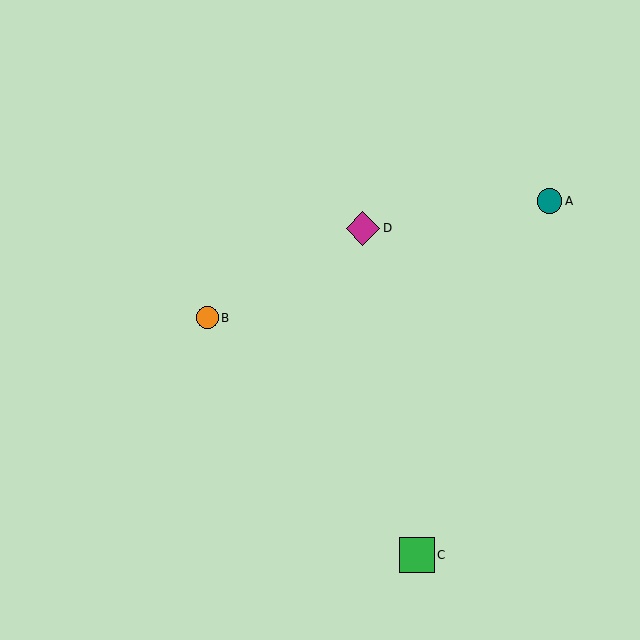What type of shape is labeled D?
Shape D is a magenta diamond.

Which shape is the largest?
The green square (labeled C) is the largest.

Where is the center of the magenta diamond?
The center of the magenta diamond is at (363, 228).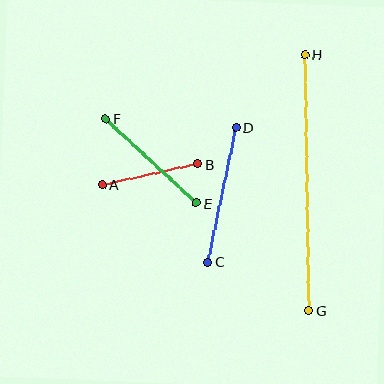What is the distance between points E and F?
The distance is approximately 124 pixels.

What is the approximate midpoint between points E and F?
The midpoint is at approximately (151, 161) pixels.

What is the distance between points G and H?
The distance is approximately 256 pixels.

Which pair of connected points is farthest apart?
Points G and H are farthest apart.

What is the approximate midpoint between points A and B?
The midpoint is at approximately (150, 174) pixels.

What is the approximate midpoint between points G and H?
The midpoint is at approximately (307, 183) pixels.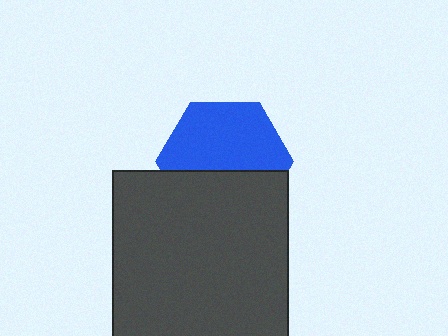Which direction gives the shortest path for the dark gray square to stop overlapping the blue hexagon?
Moving down gives the shortest separation.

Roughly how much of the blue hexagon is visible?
About half of it is visible (roughly 58%).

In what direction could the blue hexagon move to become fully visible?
The blue hexagon could move up. That would shift it out from behind the dark gray square entirely.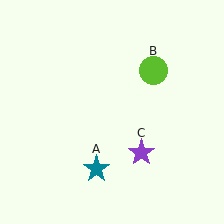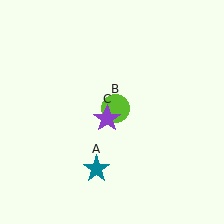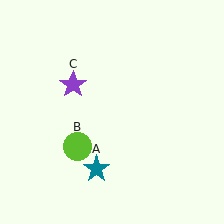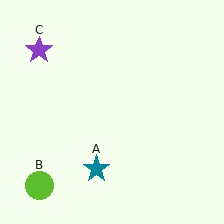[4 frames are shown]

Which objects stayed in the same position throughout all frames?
Teal star (object A) remained stationary.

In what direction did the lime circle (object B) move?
The lime circle (object B) moved down and to the left.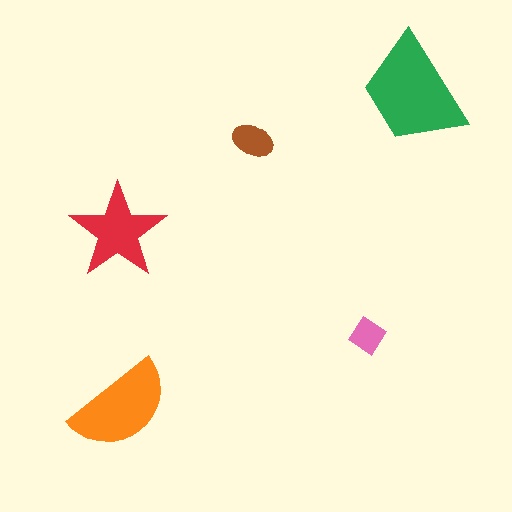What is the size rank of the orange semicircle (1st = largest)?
2nd.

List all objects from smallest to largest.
The pink diamond, the brown ellipse, the red star, the orange semicircle, the green trapezoid.